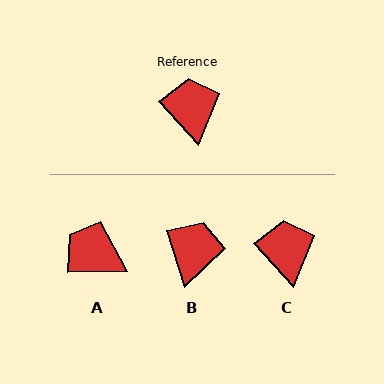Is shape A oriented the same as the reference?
No, it is off by about 49 degrees.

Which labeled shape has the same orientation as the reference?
C.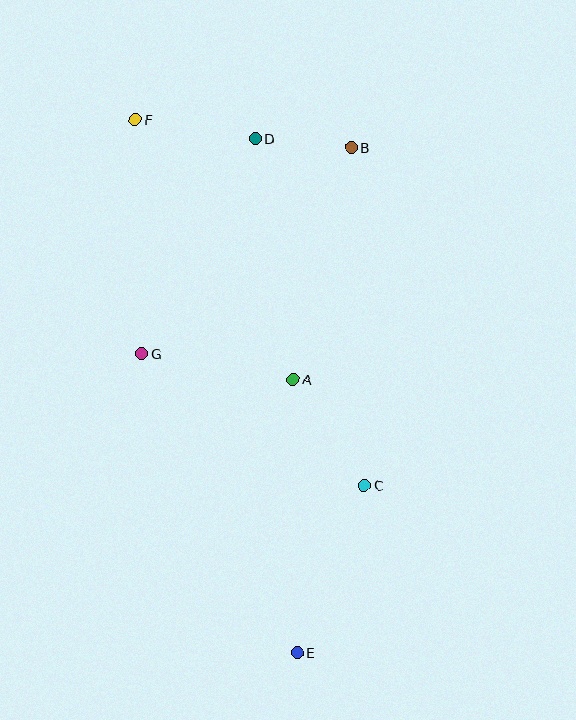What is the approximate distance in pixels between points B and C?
The distance between B and C is approximately 338 pixels.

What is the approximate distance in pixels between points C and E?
The distance between C and E is approximately 180 pixels.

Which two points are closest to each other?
Points B and D are closest to each other.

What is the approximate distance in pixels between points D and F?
The distance between D and F is approximately 121 pixels.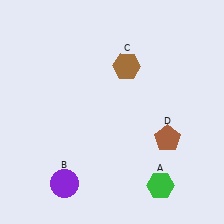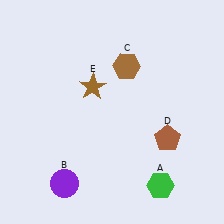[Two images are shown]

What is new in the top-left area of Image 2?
A brown star (E) was added in the top-left area of Image 2.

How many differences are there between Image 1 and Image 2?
There is 1 difference between the two images.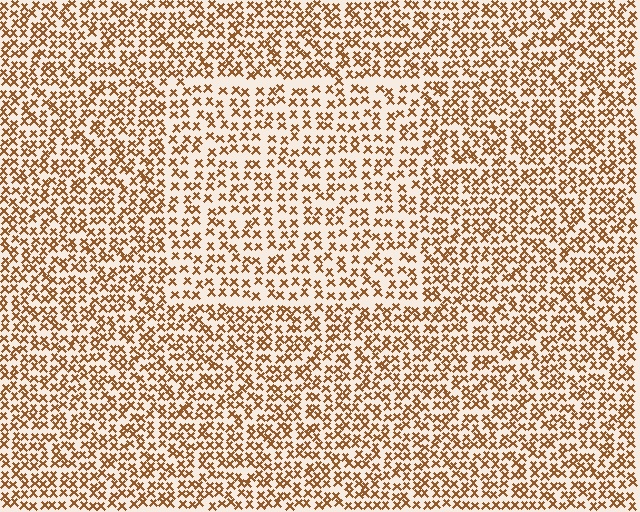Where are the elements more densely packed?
The elements are more densely packed outside the rectangle boundary.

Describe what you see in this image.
The image contains small brown elements arranged at two different densities. A rectangle-shaped region is visible where the elements are less densely packed than the surrounding area.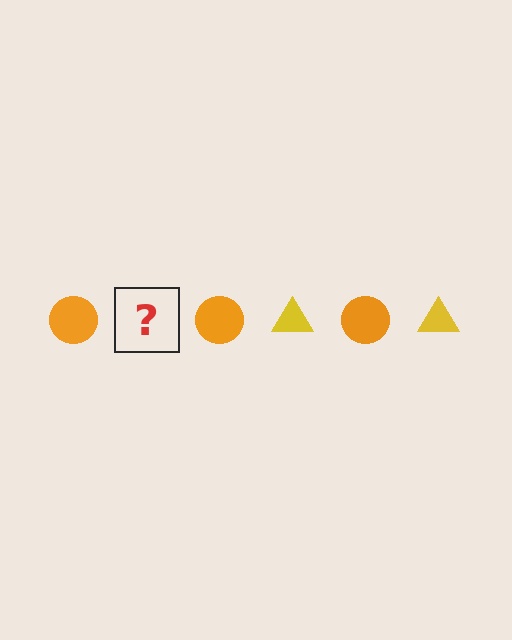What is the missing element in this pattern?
The missing element is a yellow triangle.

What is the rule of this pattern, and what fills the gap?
The rule is that the pattern alternates between orange circle and yellow triangle. The gap should be filled with a yellow triangle.